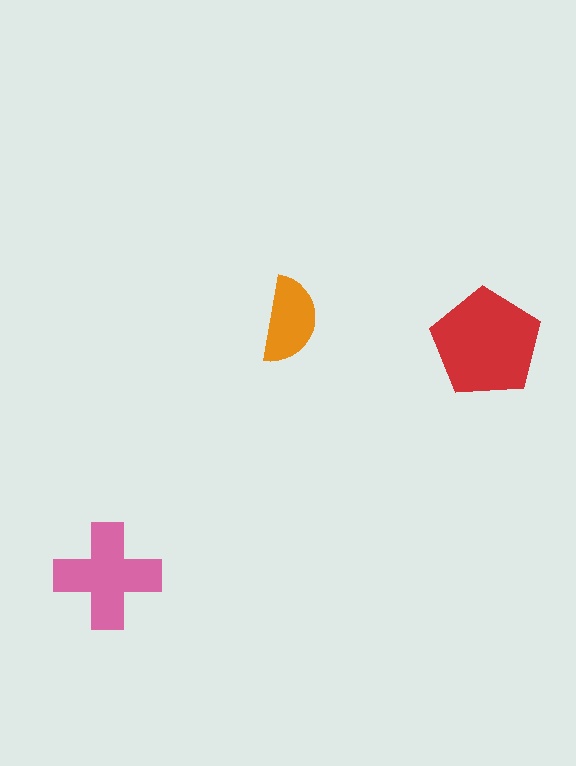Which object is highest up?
The orange semicircle is topmost.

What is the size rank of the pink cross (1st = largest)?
2nd.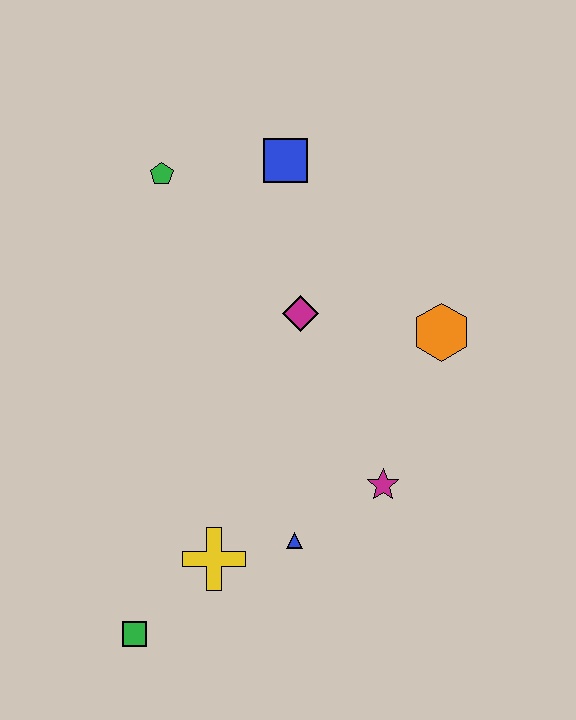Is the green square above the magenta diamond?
No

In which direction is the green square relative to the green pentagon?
The green square is below the green pentagon.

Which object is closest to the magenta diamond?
The orange hexagon is closest to the magenta diamond.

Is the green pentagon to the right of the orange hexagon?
No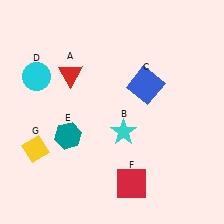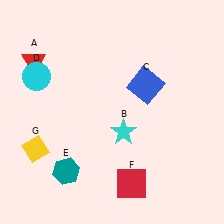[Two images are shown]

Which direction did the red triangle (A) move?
The red triangle (A) moved left.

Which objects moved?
The objects that moved are: the red triangle (A), the teal hexagon (E).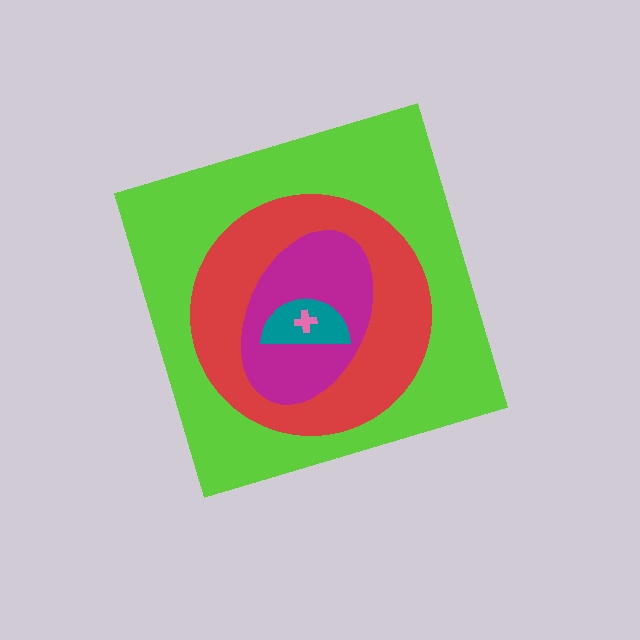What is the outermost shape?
The lime diamond.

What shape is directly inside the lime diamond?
The red circle.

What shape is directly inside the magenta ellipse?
The teal semicircle.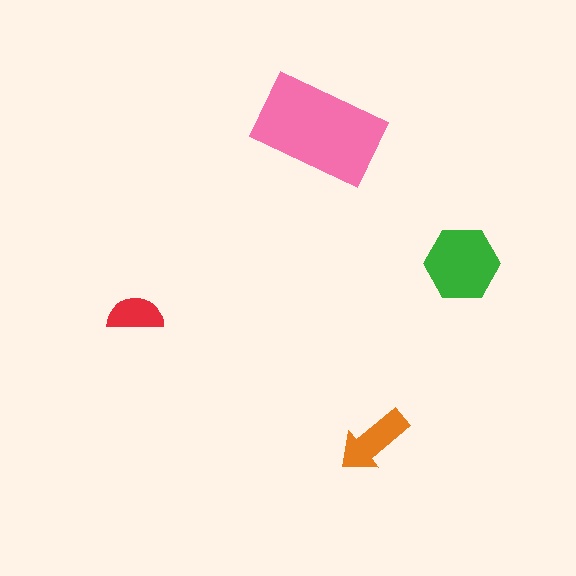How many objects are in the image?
There are 4 objects in the image.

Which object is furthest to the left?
The red semicircle is leftmost.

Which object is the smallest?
The red semicircle.